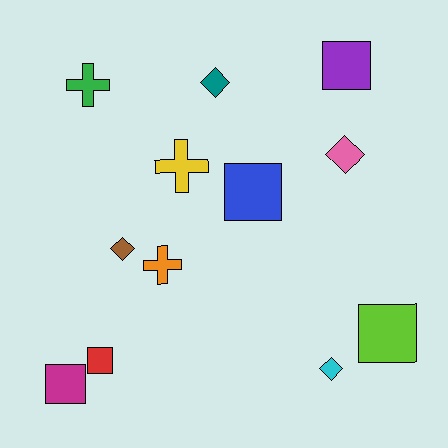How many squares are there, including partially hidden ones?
There are 5 squares.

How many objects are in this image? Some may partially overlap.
There are 12 objects.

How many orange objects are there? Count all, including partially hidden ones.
There is 1 orange object.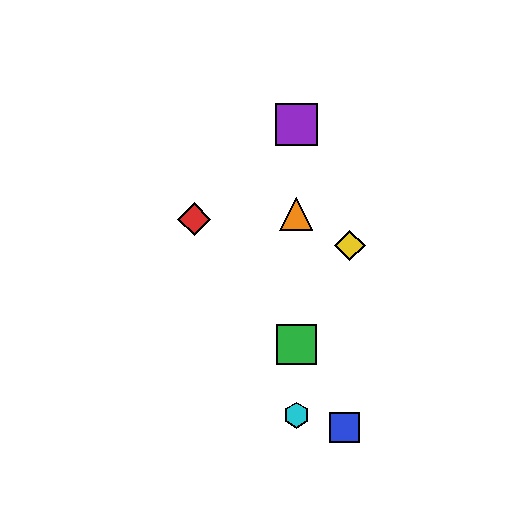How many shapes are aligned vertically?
4 shapes (the green square, the purple square, the orange triangle, the cyan hexagon) are aligned vertically.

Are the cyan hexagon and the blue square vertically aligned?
No, the cyan hexagon is at x≈296 and the blue square is at x≈345.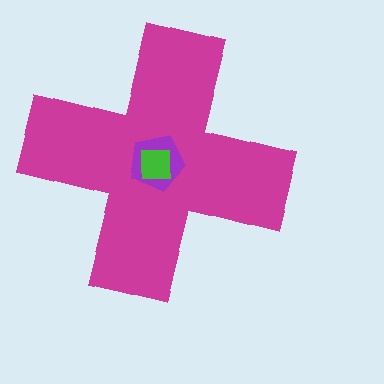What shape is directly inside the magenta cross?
The purple pentagon.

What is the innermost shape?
The green square.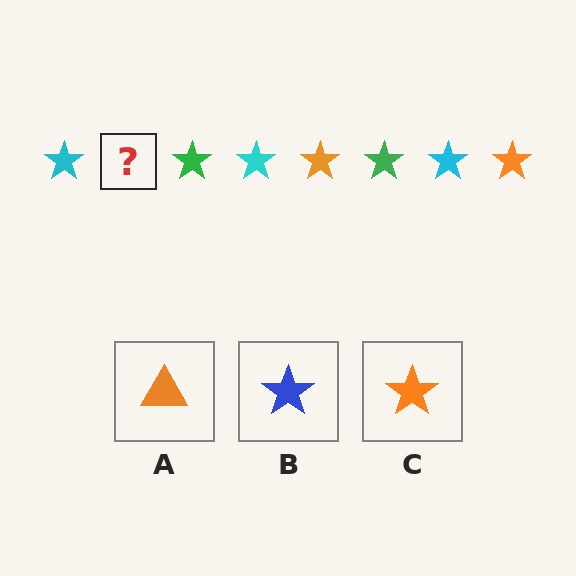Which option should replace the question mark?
Option C.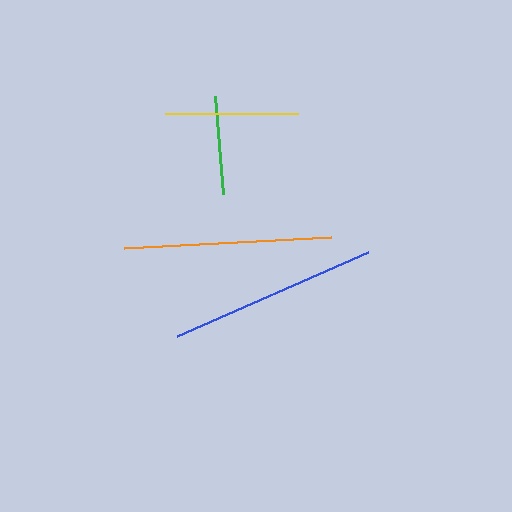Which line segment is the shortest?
The green line is the shortest at approximately 99 pixels.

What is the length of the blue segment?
The blue segment is approximately 208 pixels long.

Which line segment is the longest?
The blue line is the longest at approximately 208 pixels.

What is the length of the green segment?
The green segment is approximately 99 pixels long.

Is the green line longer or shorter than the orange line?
The orange line is longer than the green line.